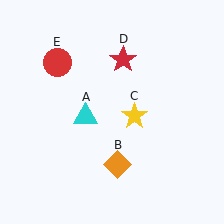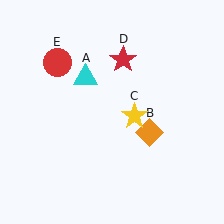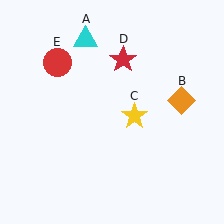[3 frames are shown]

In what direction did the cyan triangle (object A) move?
The cyan triangle (object A) moved up.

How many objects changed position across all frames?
2 objects changed position: cyan triangle (object A), orange diamond (object B).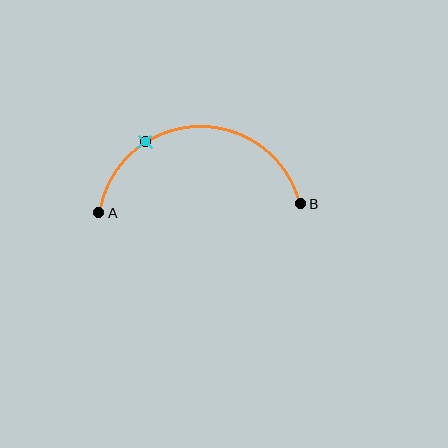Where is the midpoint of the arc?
The arc midpoint is the point on the curve farthest from the straight line joining A and B. It sits above that line.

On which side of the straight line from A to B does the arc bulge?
The arc bulges above the straight line connecting A and B.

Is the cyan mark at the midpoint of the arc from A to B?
No. The cyan mark lies on the arc but is closer to endpoint A. The arc midpoint would be at the point on the curve equidistant along the arc from both A and B.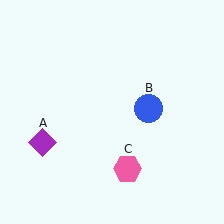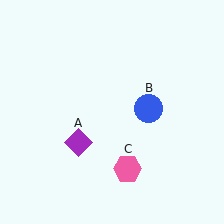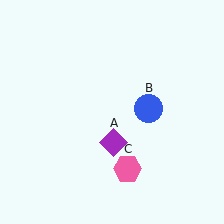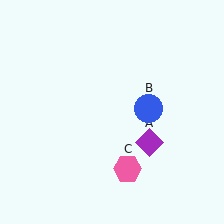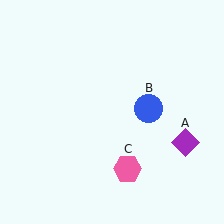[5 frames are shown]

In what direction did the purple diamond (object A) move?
The purple diamond (object A) moved right.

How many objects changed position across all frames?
1 object changed position: purple diamond (object A).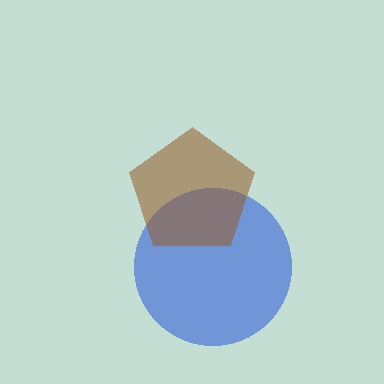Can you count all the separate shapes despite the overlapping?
Yes, there are 2 separate shapes.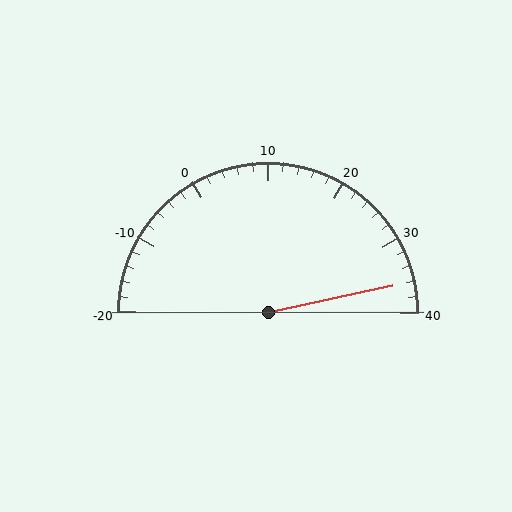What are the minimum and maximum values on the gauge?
The gauge ranges from -20 to 40.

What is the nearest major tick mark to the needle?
The nearest major tick mark is 40.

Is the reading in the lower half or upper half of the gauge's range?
The reading is in the upper half of the range (-20 to 40).